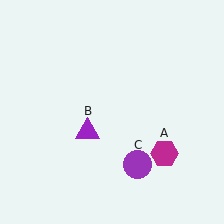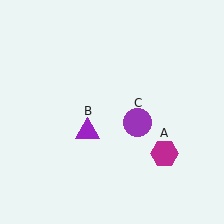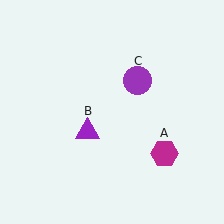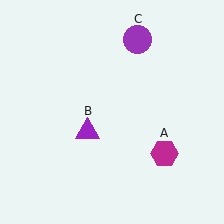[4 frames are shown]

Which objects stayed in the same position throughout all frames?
Magenta hexagon (object A) and purple triangle (object B) remained stationary.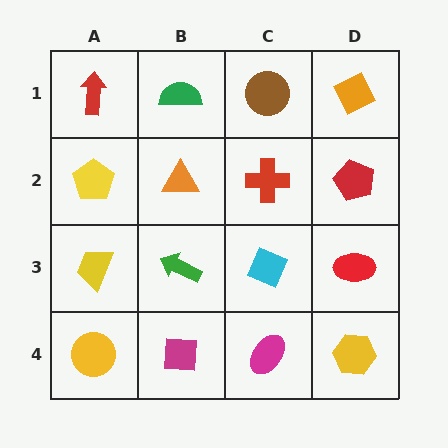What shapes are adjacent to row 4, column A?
A yellow trapezoid (row 3, column A), a magenta square (row 4, column B).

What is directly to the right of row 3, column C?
A red ellipse.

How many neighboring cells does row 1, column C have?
3.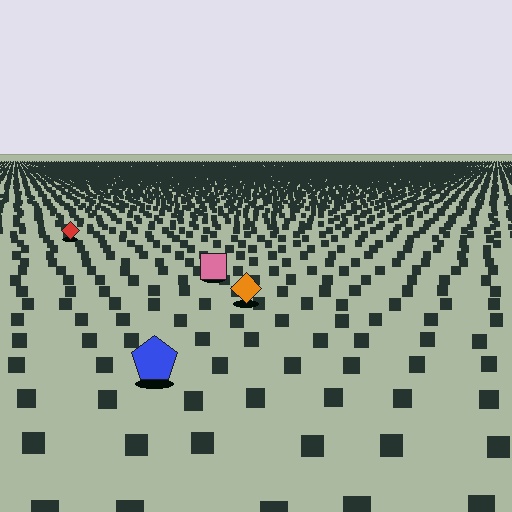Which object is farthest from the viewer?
The red diamond is farthest from the viewer. It appears smaller and the ground texture around it is denser.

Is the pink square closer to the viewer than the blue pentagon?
No. The blue pentagon is closer — you can tell from the texture gradient: the ground texture is coarser near it.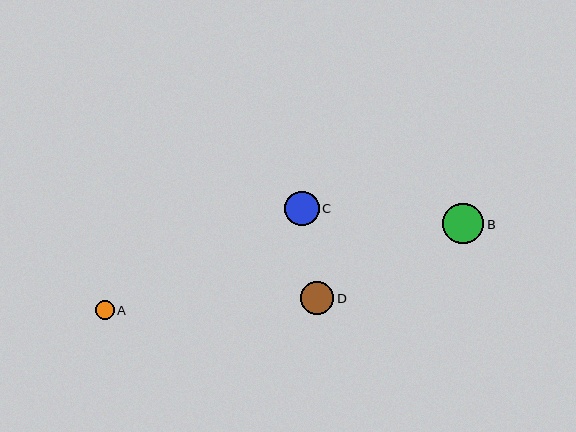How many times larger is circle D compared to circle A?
Circle D is approximately 1.8 times the size of circle A.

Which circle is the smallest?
Circle A is the smallest with a size of approximately 19 pixels.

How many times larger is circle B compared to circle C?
Circle B is approximately 1.2 times the size of circle C.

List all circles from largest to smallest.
From largest to smallest: B, C, D, A.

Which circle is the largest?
Circle B is the largest with a size of approximately 41 pixels.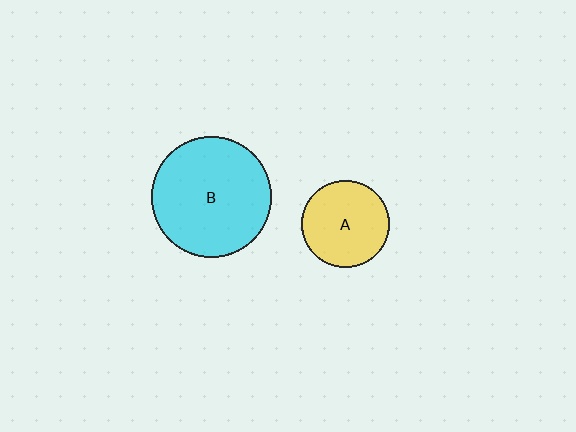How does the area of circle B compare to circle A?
Approximately 1.9 times.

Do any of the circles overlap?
No, none of the circles overlap.